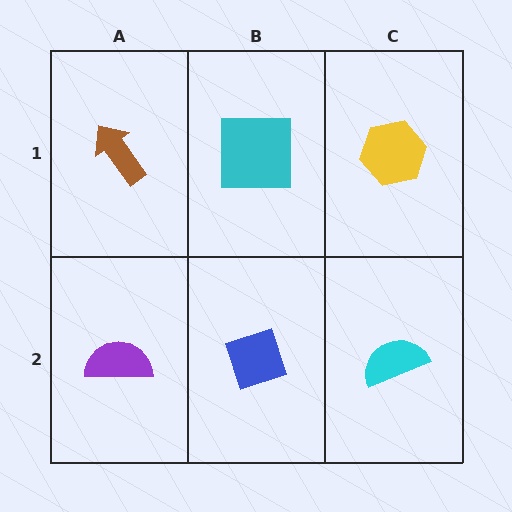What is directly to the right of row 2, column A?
A blue diamond.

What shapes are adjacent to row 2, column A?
A brown arrow (row 1, column A), a blue diamond (row 2, column B).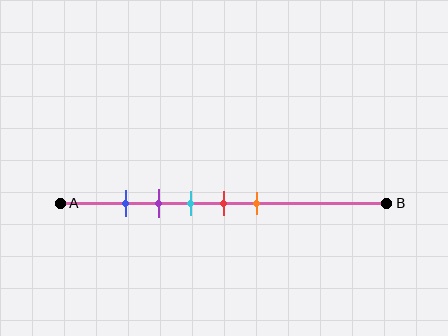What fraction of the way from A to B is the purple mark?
The purple mark is approximately 30% (0.3) of the way from A to B.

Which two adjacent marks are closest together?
The blue and purple marks are the closest adjacent pair.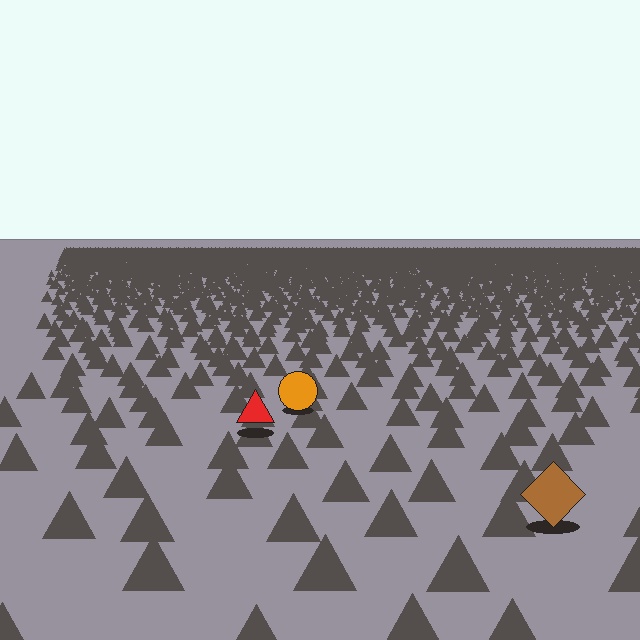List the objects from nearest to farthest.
From nearest to farthest: the brown diamond, the red triangle, the orange circle.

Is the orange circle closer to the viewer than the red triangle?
No. The red triangle is closer — you can tell from the texture gradient: the ground texture is coarser near it.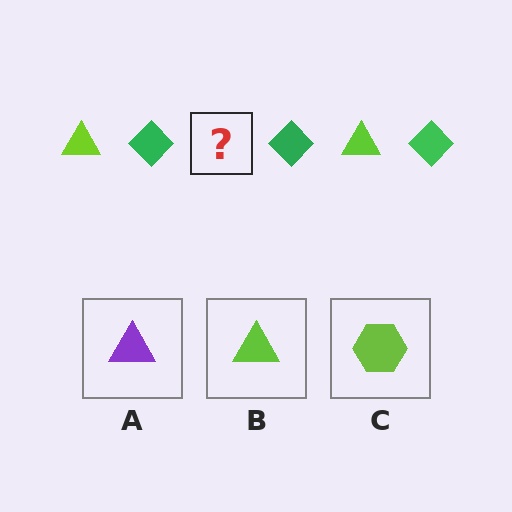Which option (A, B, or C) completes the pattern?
B.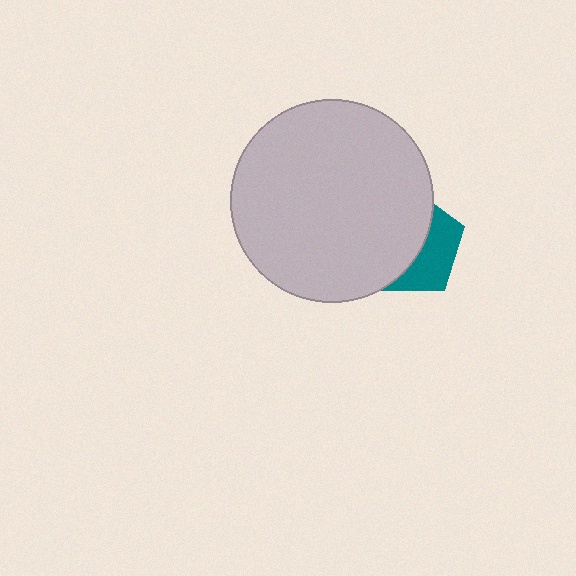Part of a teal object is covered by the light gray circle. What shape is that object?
It is a pentagon.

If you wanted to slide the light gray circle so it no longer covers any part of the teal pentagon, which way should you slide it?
Slide it left — that is the most direct way to separate the two shapes.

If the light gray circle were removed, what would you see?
You would see the complete teal pentagon.